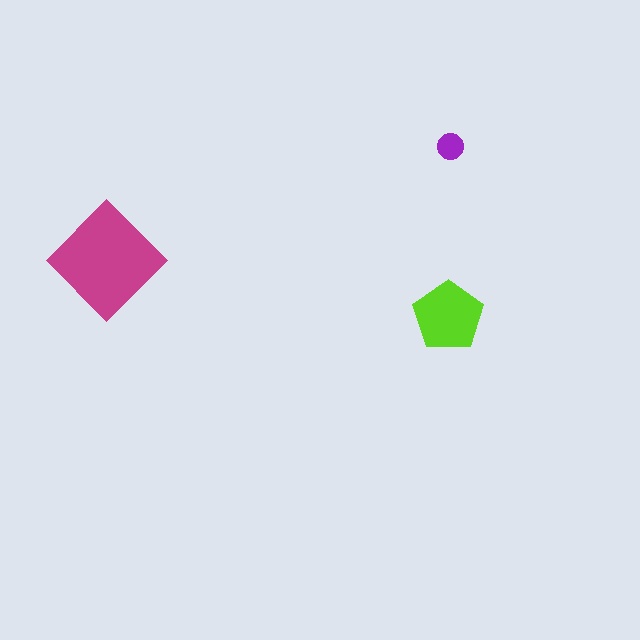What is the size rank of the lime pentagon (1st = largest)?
2nd.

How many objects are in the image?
There are 3 objects in the image.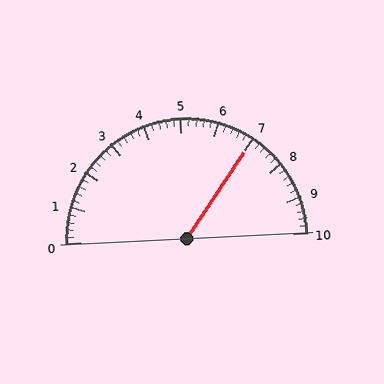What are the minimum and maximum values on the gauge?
The gauge ranges from 0 to 10.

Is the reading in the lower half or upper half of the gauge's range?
The reading is in the upper half of the range (0 to 10).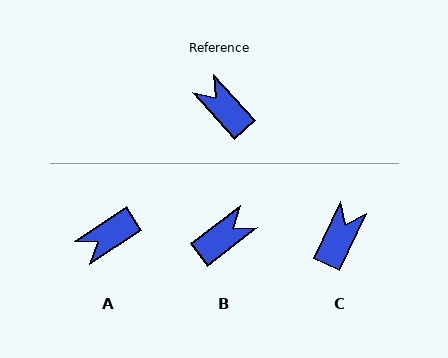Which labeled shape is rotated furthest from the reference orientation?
B, about 94 degrees away.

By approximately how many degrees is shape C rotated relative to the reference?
Approximately 67 degrees clockwise.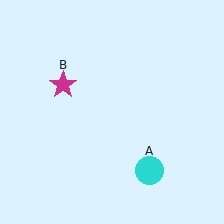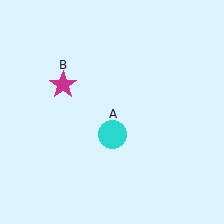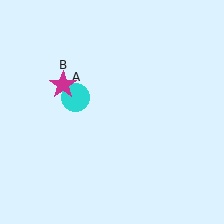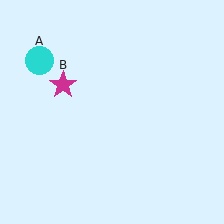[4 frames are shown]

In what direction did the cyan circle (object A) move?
The cyan circle (object A) moved up and to the left.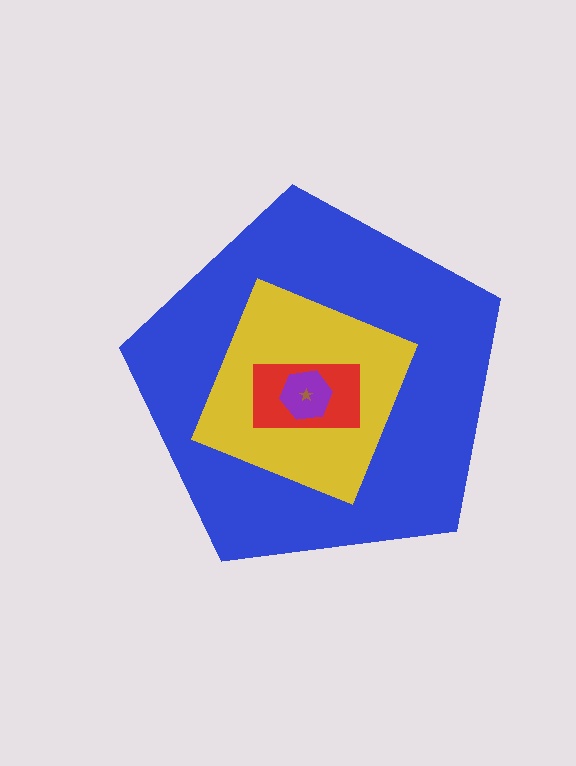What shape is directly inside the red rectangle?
The purple hexagon.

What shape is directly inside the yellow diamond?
The red rectangle.